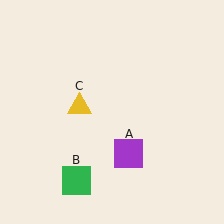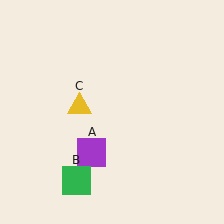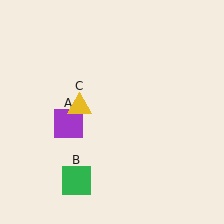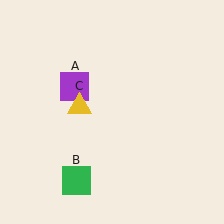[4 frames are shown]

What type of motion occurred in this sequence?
The purple square (object A) rotated clockwise around the center of the scene.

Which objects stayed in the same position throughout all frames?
Green square (object B) and yellow triangle (object C) remained stationary.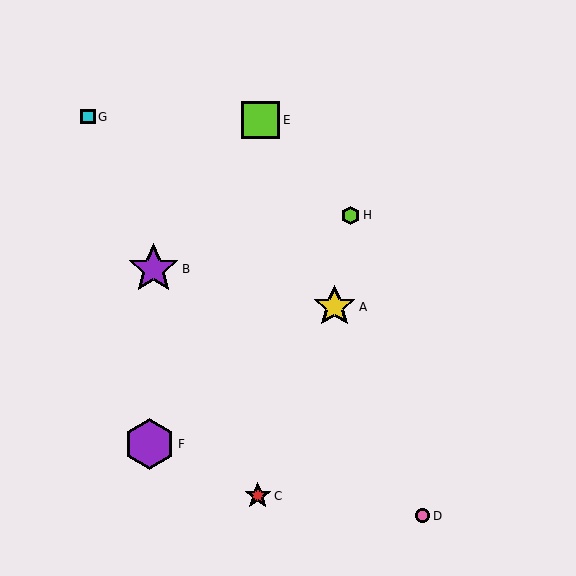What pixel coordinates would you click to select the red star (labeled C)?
Click at (258, 496) to select the red star C.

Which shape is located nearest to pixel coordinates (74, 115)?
The cyan square (labeled G) at (88, 117) is nearest to that location.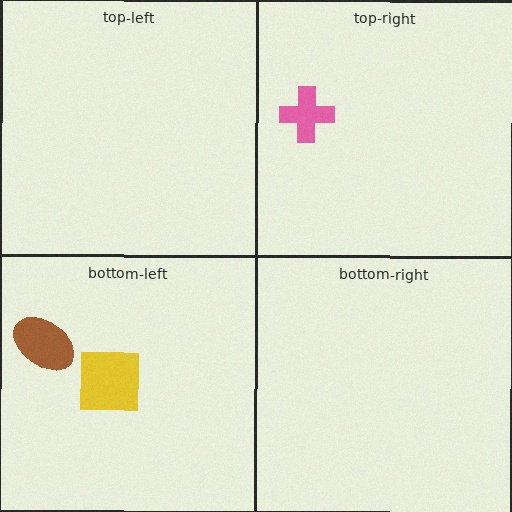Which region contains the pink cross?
The top-right region.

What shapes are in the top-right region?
The pink cross.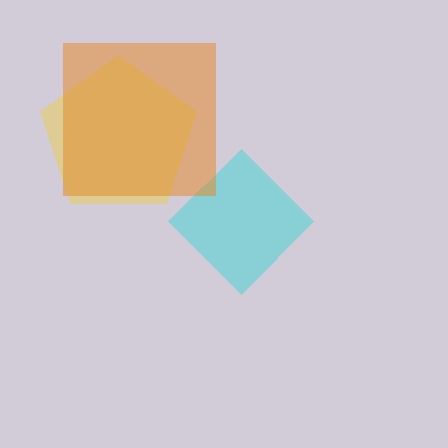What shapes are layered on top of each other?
The layered shapes are: a yellow pentagon, a cyan diamond, an orange square.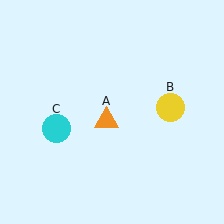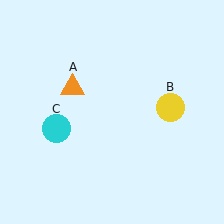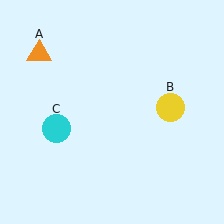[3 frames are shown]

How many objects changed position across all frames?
1 object changed position: orange triangle (object A).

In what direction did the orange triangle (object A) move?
The orange triangle (object A) moved up and to the left.